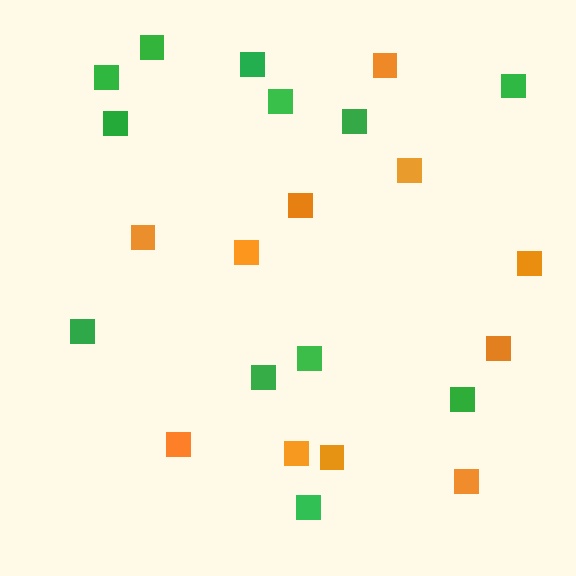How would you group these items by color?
There are 2 groups: one group of orange squares (11) and one group of green squares (12).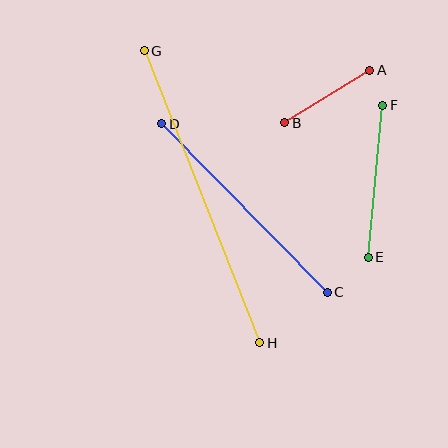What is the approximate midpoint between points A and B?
The midpoint is at approximately (327, 96) pixels.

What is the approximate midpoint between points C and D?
The midpoint is at approximately (244, 208) pixels.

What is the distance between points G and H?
The distance is approximately 314 pixels.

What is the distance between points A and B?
The distance is approximately 100 pixels.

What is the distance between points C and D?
The distance is approximately 236 pixels.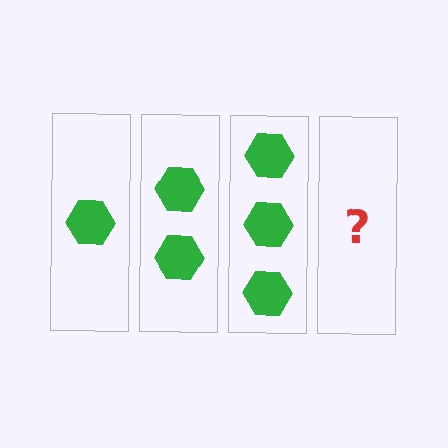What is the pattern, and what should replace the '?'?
The pattern is that each step adds one more hexagon. The '?' should be 4 hexagons.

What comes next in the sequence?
The next element should be 4 hexagons.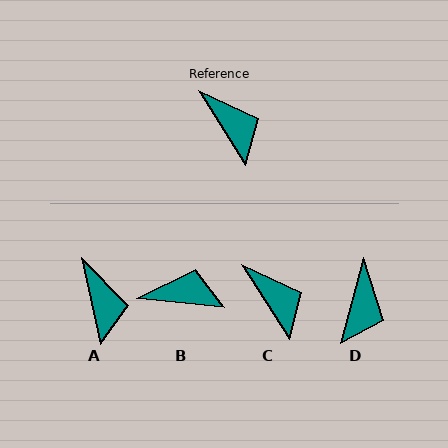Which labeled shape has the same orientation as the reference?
C.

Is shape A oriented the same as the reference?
No, it is off by about 20 degrees.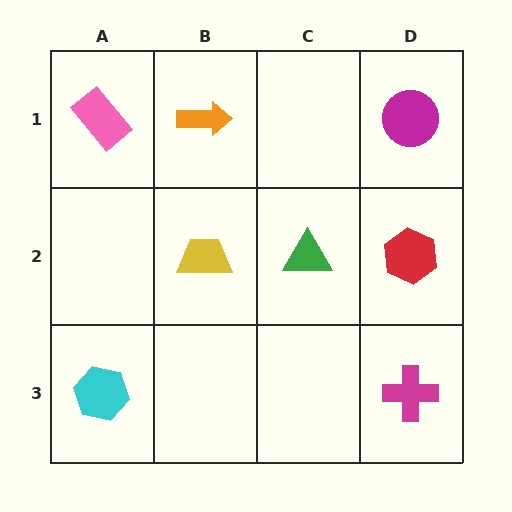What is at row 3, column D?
A magenta cross.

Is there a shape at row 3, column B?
No, that cell is empty.